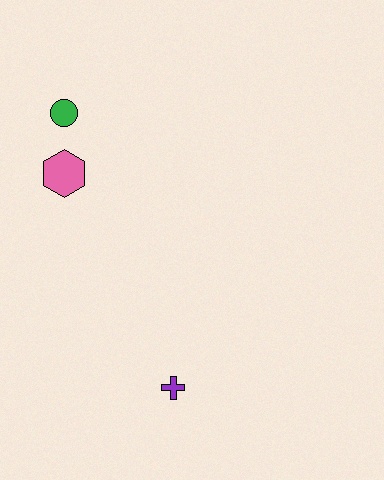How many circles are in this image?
There is 1 circle.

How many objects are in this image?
There are 3 objects.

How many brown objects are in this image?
There are no brown objects.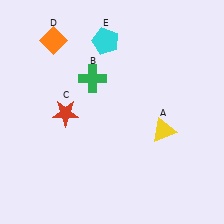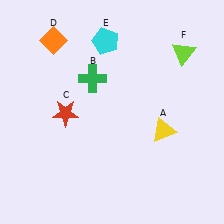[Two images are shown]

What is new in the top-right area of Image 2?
A lime triangle (F) was added in the top-right area of Image 2.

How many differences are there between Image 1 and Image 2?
There is 1 difference between the two images.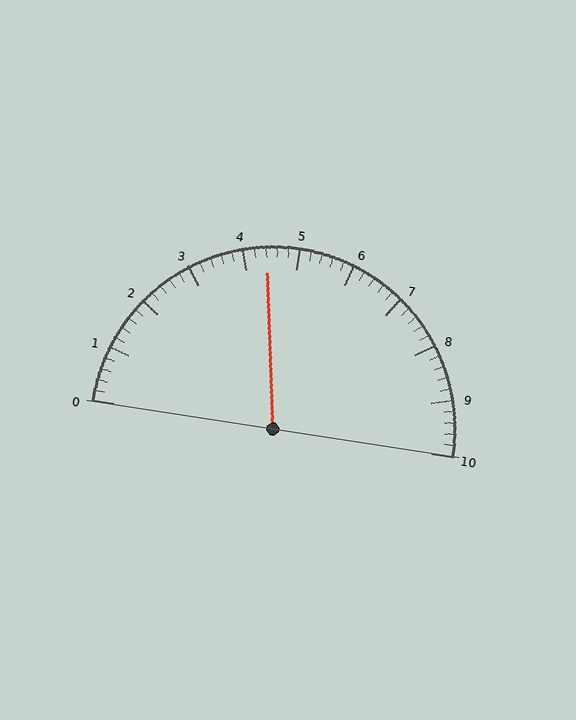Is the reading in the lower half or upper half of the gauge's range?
The reading is in the lower half of the range (0 to 10).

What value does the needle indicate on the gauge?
The needle indicates approximately 4.4.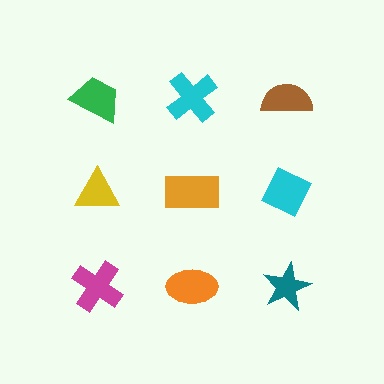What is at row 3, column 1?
A magenta cross.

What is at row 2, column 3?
A cyan diamond.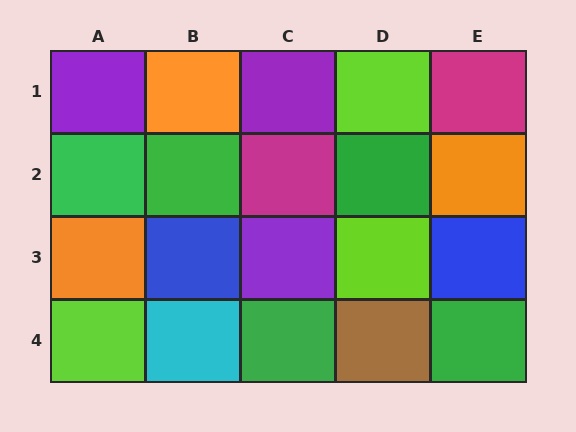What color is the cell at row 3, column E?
Blue.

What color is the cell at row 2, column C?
Magenta.